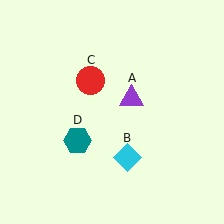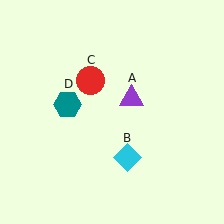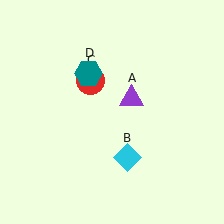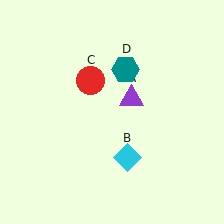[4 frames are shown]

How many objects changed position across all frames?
1 object changed position: teal hexagon (object D).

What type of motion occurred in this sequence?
The teal hexagon (object D) rotated clockwise around the center of the scene.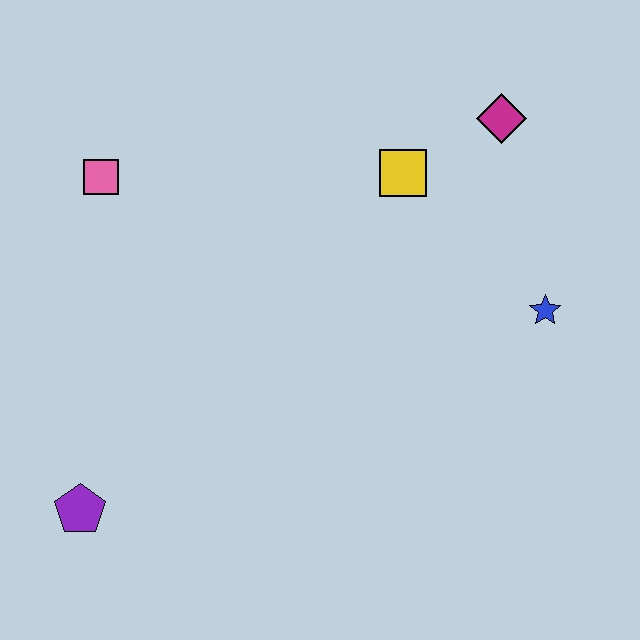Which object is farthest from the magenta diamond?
The purple pentagon is farthest from the magenta diamond.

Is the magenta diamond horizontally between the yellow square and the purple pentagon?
No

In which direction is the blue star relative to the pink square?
The blue star is to the right of the pink square.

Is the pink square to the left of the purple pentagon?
No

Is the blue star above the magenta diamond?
No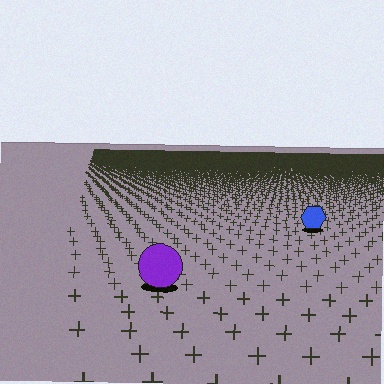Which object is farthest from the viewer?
The blue hexagon is farthest from the viewer. It appears smaller and the ground texture around it is denser.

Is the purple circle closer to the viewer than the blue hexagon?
Yes. The purple circle is closer — you can tell from the texture gradient: the ground texture is coarser near it.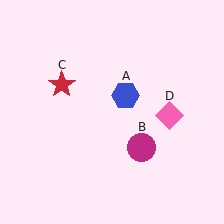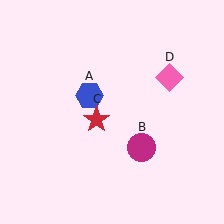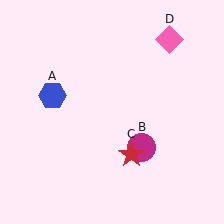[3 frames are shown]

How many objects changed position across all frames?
3 objects changed position: blue hexagon (object A), red star (object C), pink diamond (object D).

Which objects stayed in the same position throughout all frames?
Magenta circle (object B) remained stationary.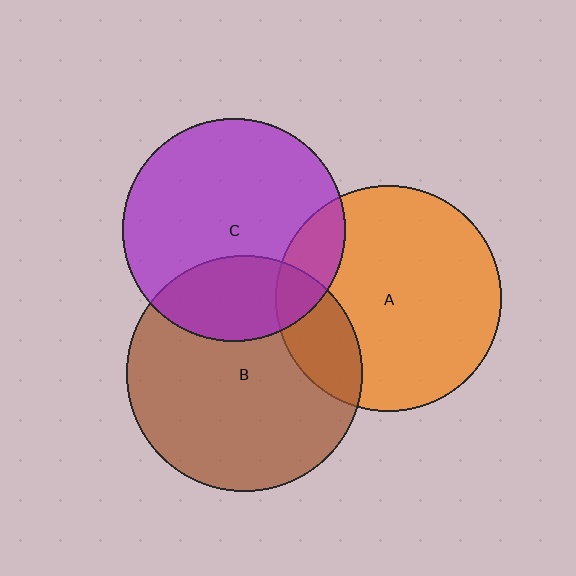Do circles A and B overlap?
Yes.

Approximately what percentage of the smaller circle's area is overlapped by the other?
Approximately 20%.